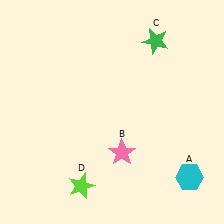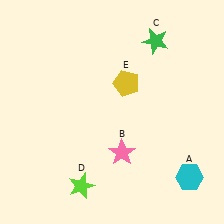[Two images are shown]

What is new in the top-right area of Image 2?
A yellow pentagon (E) was added in the top-right area of Image 2.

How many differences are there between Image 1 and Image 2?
There is 1 difference between the two images.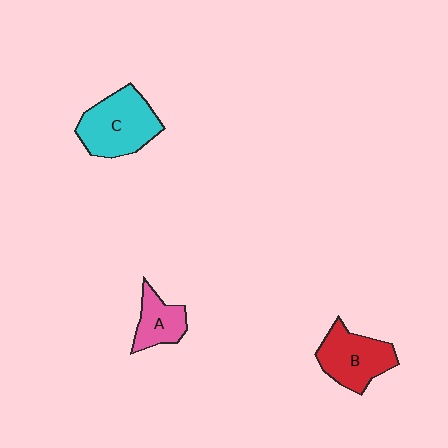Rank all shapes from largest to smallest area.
From largest to smallest: C (cyan), B (red), A (pink).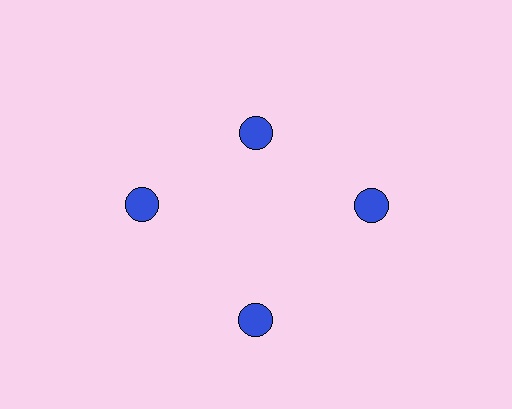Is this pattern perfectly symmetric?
No. The 4 blue circles are arranged in a ring, but one element near the 12 o'clock position is pulled inward toward the center, breaking the 4-fold rotational symmetry.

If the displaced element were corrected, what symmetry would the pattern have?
It would have 4-fold rotational symmetry — the pattern would map onto itself every 90 degrees.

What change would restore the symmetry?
The symmetry would be restored by moving it outward, back onto the ring so that all 4 circles sit at equal angles and equal distance from the center.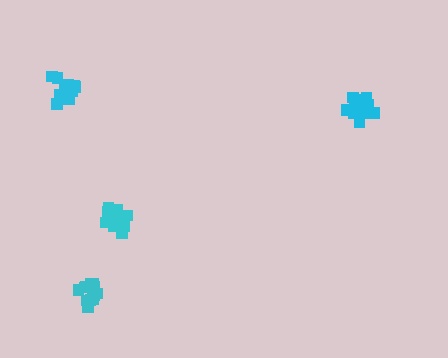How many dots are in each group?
Group 1: 15 dots, Group 2: 19 dots, Group 3: 13 dots, Group 4: 15 dots (62 total).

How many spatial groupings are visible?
There are 4 spatial groupings.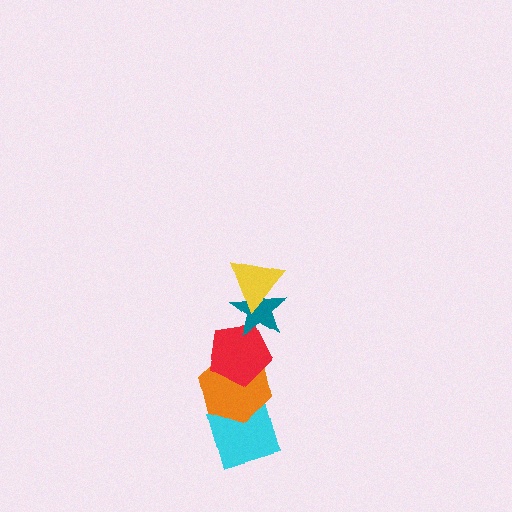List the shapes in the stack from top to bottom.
From top to bottom: the yellow triangle, the teal star, the red pentagon, the orange hexagon, the cyan diamond.